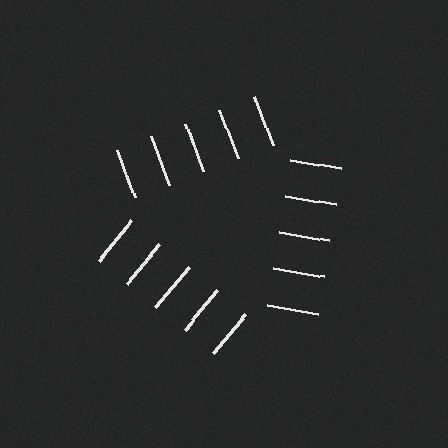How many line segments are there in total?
15 — 5 along each of the 3 edges.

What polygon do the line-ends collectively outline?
An illusory triangle — the line segments terminate on its edges but no continuous stroke is drawn.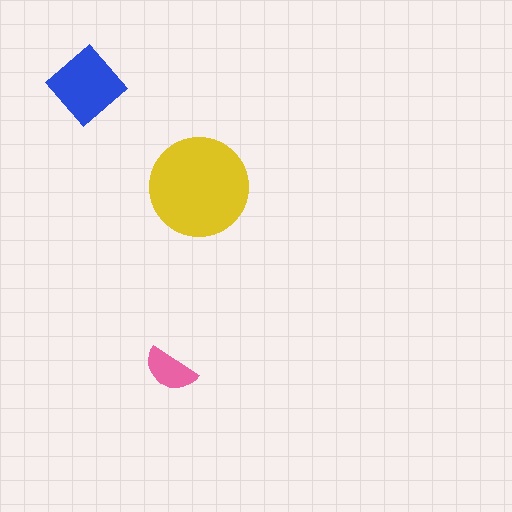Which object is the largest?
The yellow circle.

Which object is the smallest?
The pink semicircle.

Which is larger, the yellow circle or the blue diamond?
The yellow circle.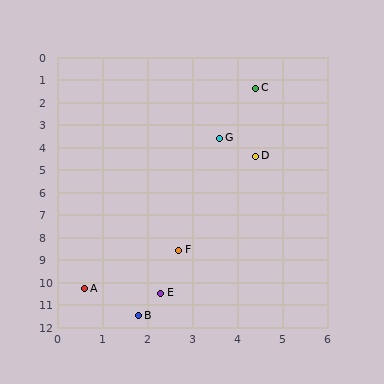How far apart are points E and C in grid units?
Points E and C are about 9.3 grid units apart.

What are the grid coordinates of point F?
Point F is at approximately (2.7, 8.6).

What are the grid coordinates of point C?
Point C is at approximately (4.4, 1.4).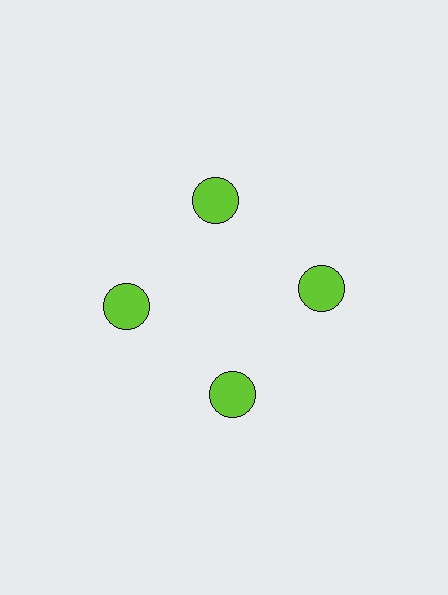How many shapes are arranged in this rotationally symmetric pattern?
There are 4 shapes, arranged in 4 groups of 1.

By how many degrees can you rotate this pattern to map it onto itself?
The pattern maps onto itself every 90 degrees of rotation.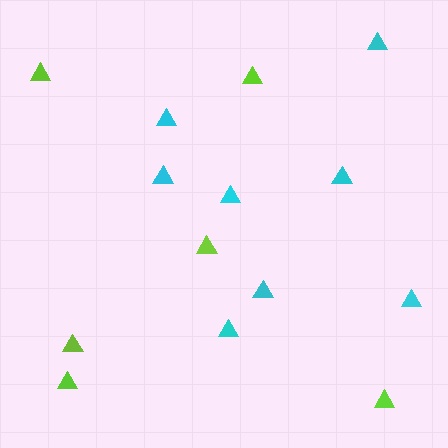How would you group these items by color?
There are 2 groups: one group of cyan triangles (8) and one group of lime triangles (6).